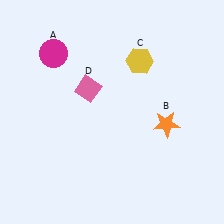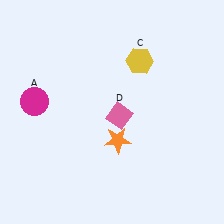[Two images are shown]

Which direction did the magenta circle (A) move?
The magenta circle (A) moved down.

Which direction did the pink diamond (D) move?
The pink diamond (D) moved right.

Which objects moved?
The objects that moved are: the magenta circle (A), the orange star (B), the pink diamond (D).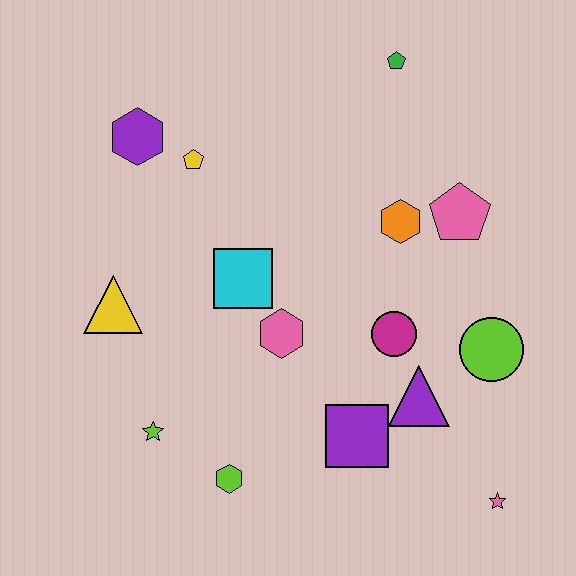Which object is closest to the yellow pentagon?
The purple hexagon is closest to the yellow pentagon.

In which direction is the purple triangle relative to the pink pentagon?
The purple triangle is below the pink pentagon.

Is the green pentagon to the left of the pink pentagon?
Yes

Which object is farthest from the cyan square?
The pink star is farthest from the cyan square.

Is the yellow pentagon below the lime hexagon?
No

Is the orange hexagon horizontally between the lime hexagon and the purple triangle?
Yes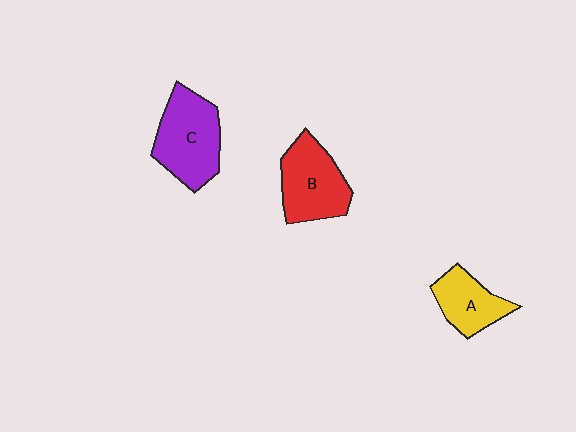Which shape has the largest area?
Shape C (purple).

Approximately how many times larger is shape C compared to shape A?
Approximately 1.5 times.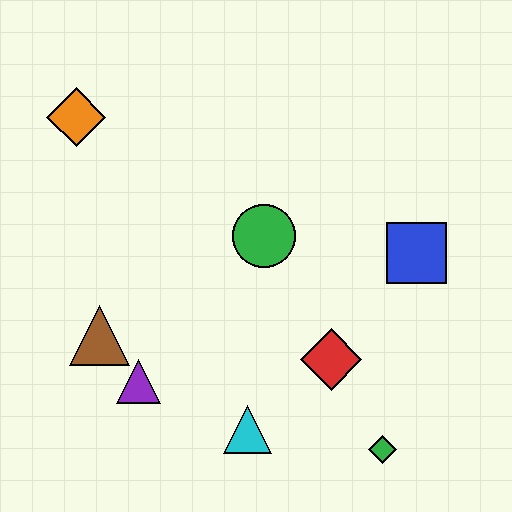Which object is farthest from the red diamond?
The orange diamond is farthest from the red diamond.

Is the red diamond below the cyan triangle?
No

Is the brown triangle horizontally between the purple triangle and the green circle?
No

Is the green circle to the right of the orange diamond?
Yes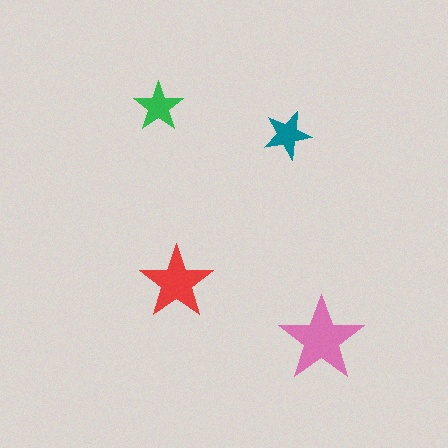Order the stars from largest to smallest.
the pink one, the red one, the green one, the teal one.